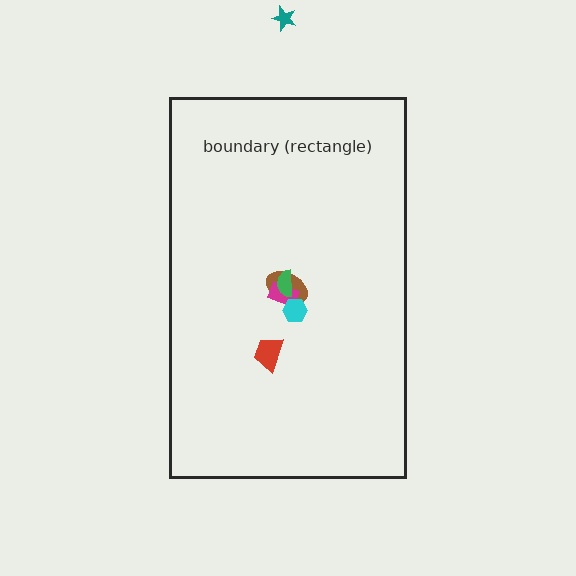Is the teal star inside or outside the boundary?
Outside.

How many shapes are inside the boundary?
5 inside, 1 outside.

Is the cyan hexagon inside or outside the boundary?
Inside.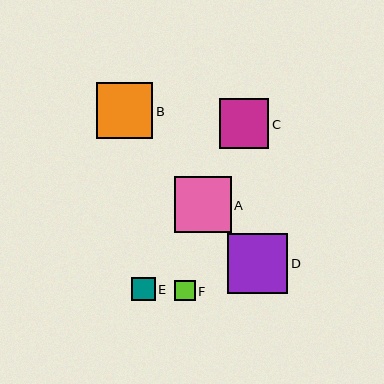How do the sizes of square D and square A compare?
Square D and square A are approximately the same size.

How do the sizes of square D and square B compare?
Square D and square B are approximately the same size.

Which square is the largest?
Square D is the largest with a size of approximately 60 pixels.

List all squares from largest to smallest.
From largest to smallest: D, B, A, C, E, F.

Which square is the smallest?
Square F is the smallest with a size of approximately 20 pixels.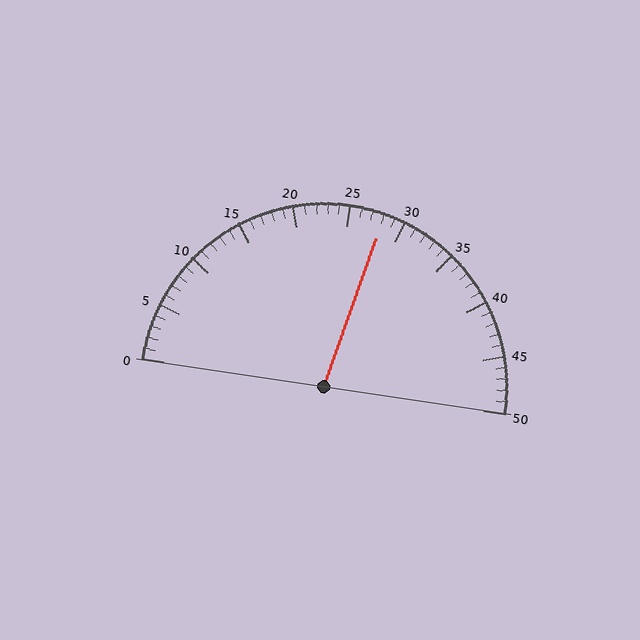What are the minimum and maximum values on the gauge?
The gauge ranges from 0 to 50.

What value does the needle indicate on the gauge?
The needle indicates approximately 28.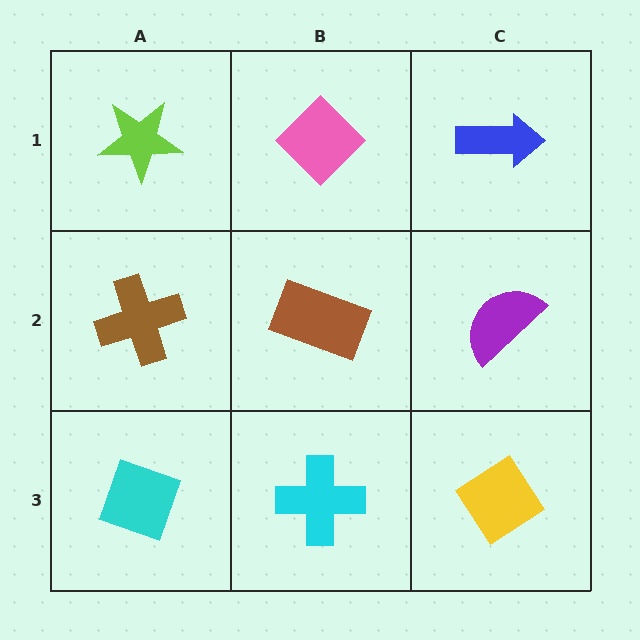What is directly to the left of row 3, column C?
A cyan cross.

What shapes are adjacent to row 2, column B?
A pink diamond (row 1, column B), a cyan cross (row 3, column B), a brown cross (row 2, column A), a purple semicircle (row 2, column C).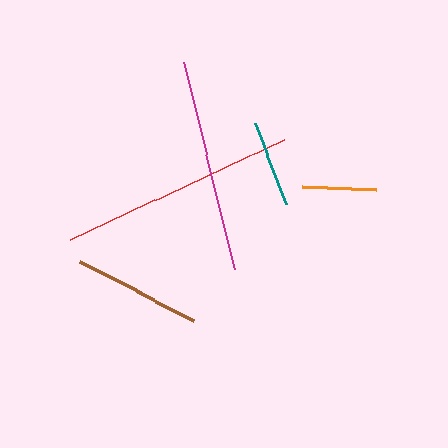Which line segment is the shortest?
The orange line is the shortest at approximately 74 pixels.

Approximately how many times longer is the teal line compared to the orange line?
The teal line is approximately 1.2 times the length of the orange line.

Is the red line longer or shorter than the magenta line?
The red line is longer than the magenta line.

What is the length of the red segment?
The red segment is approximately 236 pixels long.